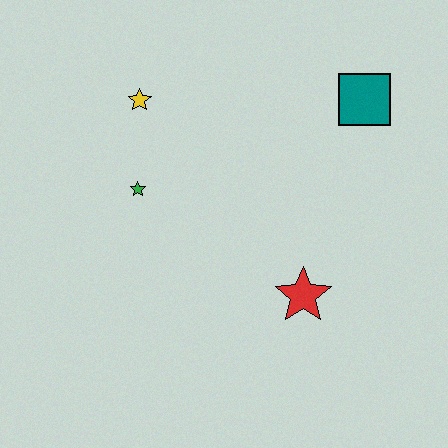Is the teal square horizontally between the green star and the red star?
No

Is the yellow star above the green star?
Yes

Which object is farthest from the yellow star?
The red star is farthest from the yellow star.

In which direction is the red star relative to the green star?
The red star is to the right of the green star.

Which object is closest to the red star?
The green star is closest to the red star.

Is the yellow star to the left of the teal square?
Yes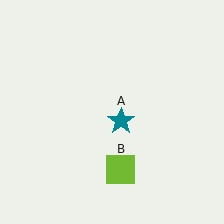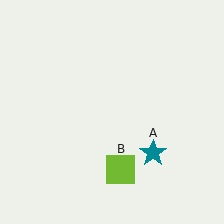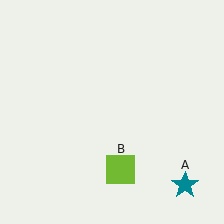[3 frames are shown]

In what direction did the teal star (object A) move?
The teal star (object A) moved down and to the right.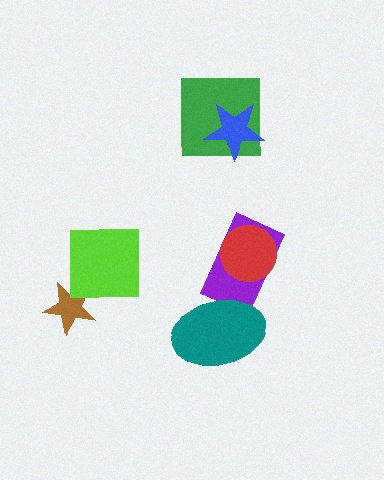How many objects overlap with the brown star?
1 object overlaps with the brown star.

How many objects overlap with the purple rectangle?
2 objects overlap with the purple rectangle.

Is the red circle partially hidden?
No, no other shape covers it.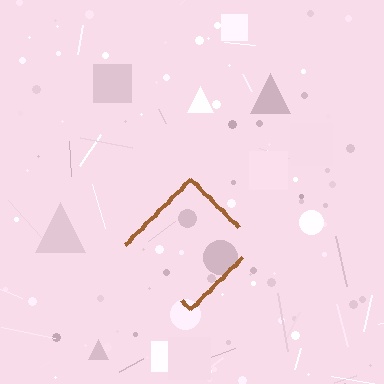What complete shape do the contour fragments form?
The contour fragments form a diamond.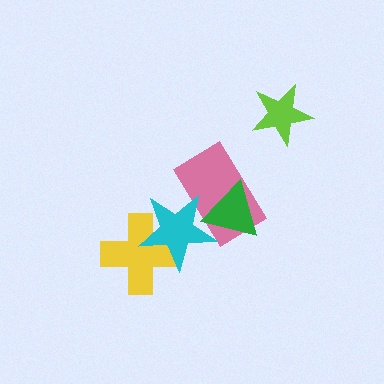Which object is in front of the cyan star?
The green triangle is in front of the cyan star.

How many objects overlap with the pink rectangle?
2 objects overlap with the pink rectangle.